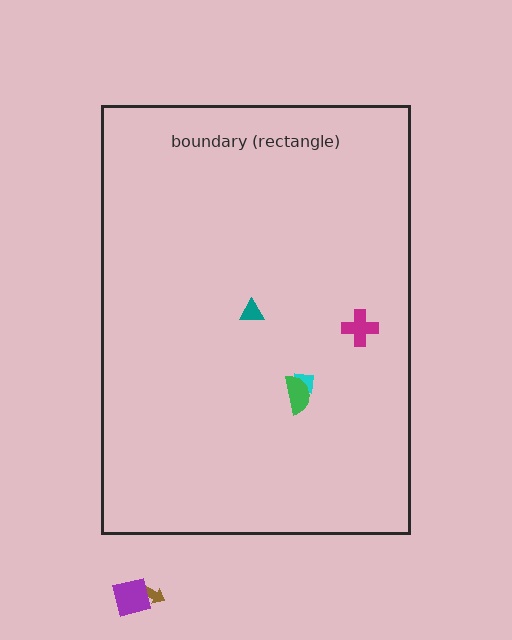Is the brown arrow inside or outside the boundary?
Outside.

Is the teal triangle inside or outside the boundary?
Inside.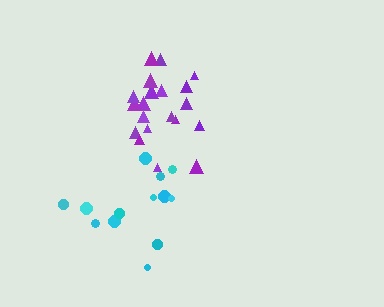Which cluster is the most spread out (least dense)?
Cyan.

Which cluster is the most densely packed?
Purple.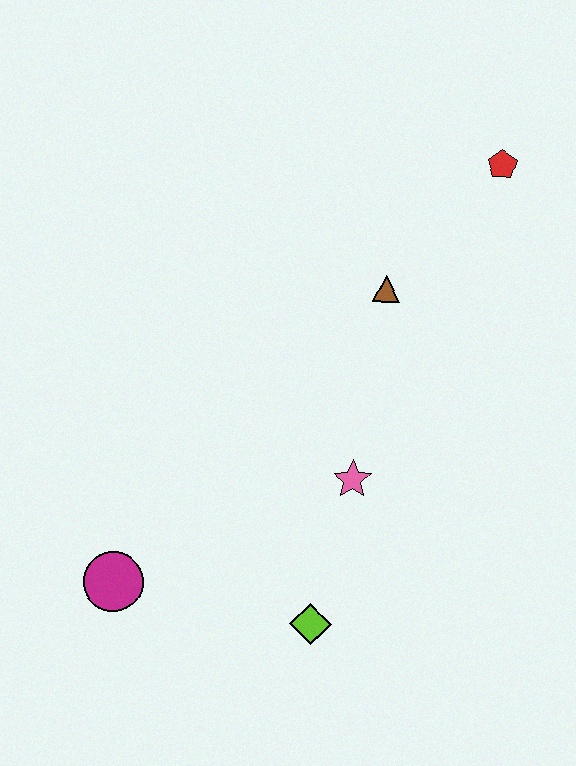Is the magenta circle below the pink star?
Yes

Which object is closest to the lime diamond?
The pink star is closest to the lime diamond.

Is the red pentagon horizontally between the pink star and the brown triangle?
No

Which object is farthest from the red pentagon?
The magenta circle is farthest from the red pentagon.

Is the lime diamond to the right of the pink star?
No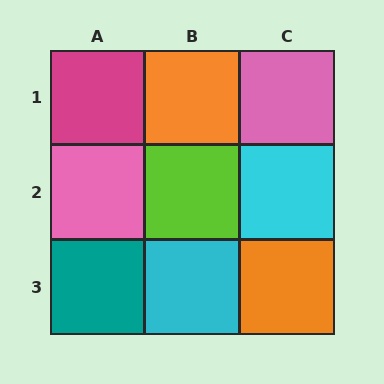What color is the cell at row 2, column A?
Pink.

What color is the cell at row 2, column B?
Lime.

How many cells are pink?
2 cells are pink.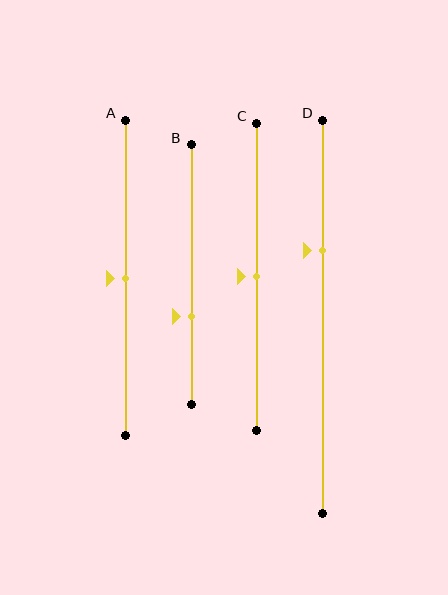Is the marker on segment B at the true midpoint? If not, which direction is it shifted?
No, the marker on segment B is shifted downward by about 16% of the segment length.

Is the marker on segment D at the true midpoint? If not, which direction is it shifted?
No, the marker on segment D is shifted upward by about 17% of the segment length.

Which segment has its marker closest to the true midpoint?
Segment A has its marker closest to the true midpoint.